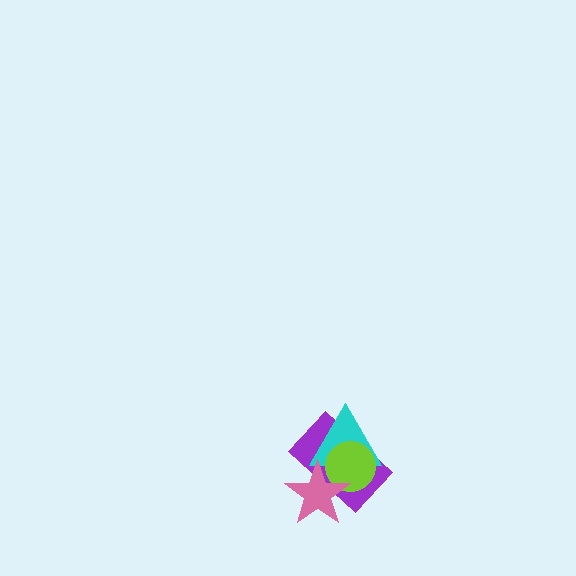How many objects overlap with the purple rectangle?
3 objects overlap with the purple rectangle.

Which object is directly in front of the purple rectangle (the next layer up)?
The cyan triangle is directly in front of the purple rectangle.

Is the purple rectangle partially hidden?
Yes, it is partially covered by another shape.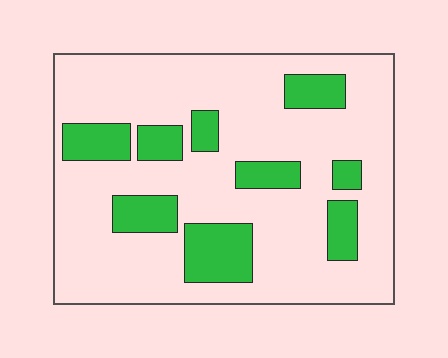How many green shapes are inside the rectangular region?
9.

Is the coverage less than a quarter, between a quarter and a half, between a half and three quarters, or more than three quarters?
Less than a quarter.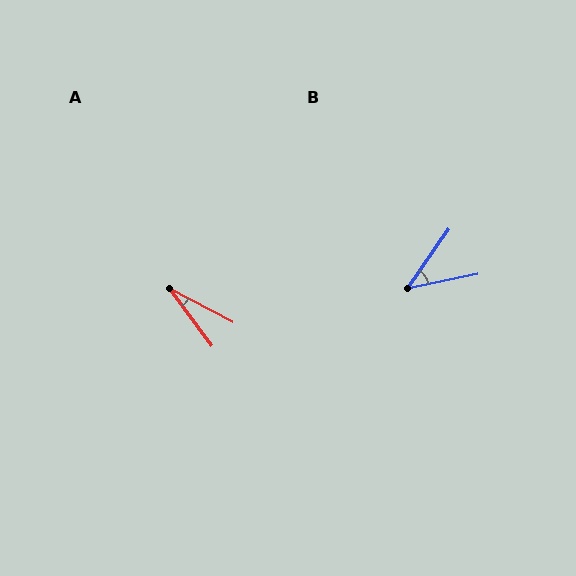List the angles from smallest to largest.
A (25°), B (44°).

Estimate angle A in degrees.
Approximately 25 degrees.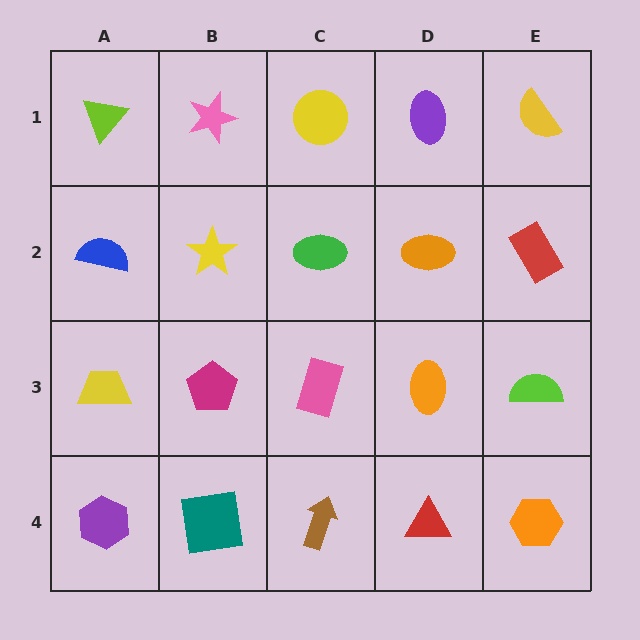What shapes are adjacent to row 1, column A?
A blue semicircle (row 2, column A), a pink star (row 1, column B).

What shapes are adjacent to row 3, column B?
A yellow star (row 2, column B), a teal square (row 4, column B), a yellow trapezoid (row 3, column A), a pink rectangle (row 3, column C).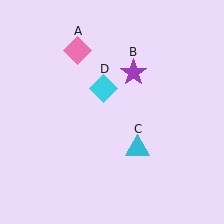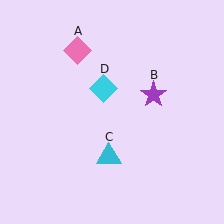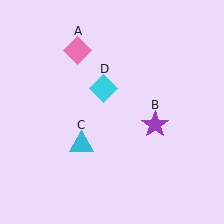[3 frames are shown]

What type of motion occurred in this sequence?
The purple star (object B), cyan triangle (object C) rotated clockwise around the center of the scene.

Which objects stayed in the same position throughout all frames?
Pink diamond (object A) and cyan diamond (object D) remained stationary.